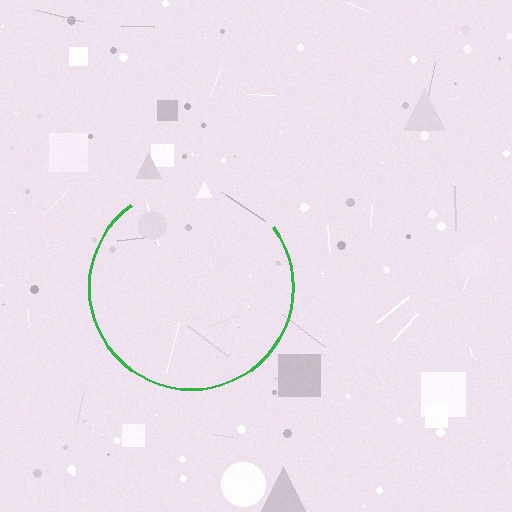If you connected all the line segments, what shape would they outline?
They would outline a circle.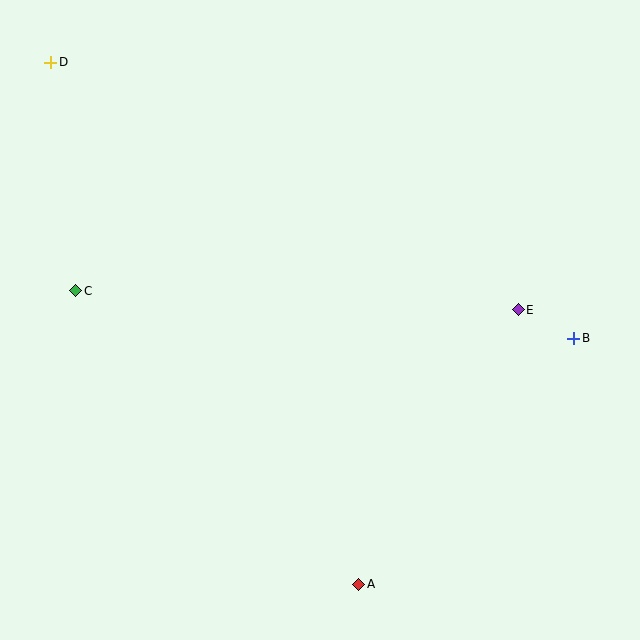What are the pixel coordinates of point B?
Point B is at (574, 338).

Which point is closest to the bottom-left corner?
Point C is closest to the bottom-left corner.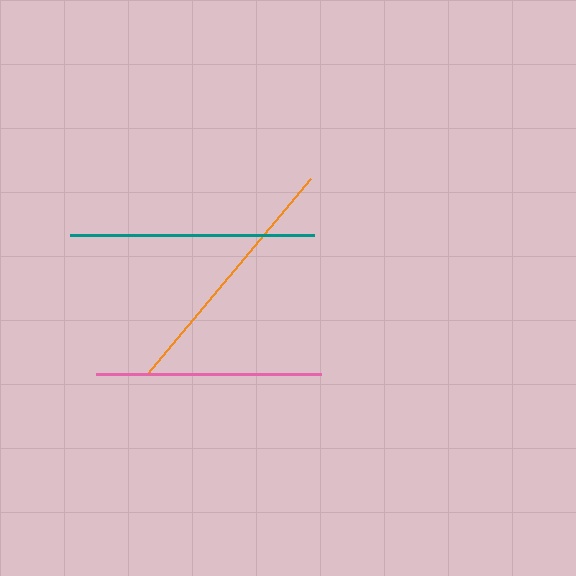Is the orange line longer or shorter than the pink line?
The orange line is longer than the pink line.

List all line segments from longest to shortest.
From longest to shortest: orange, teal, pink.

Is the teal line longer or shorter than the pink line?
The teal line is longer than the pink line.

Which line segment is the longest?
The orange line is the longest at approximately 255 pixels.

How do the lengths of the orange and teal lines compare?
The orange and teal lines are approximately the same length.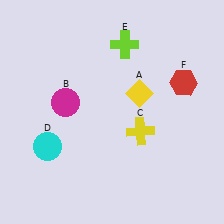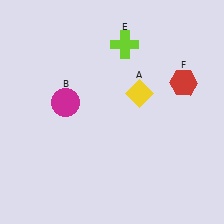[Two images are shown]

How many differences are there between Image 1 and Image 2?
There are 2 differences between the two images.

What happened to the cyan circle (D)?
The cyan circle (D) was removed in Image 2. It was in the bottom-left area of Image 1.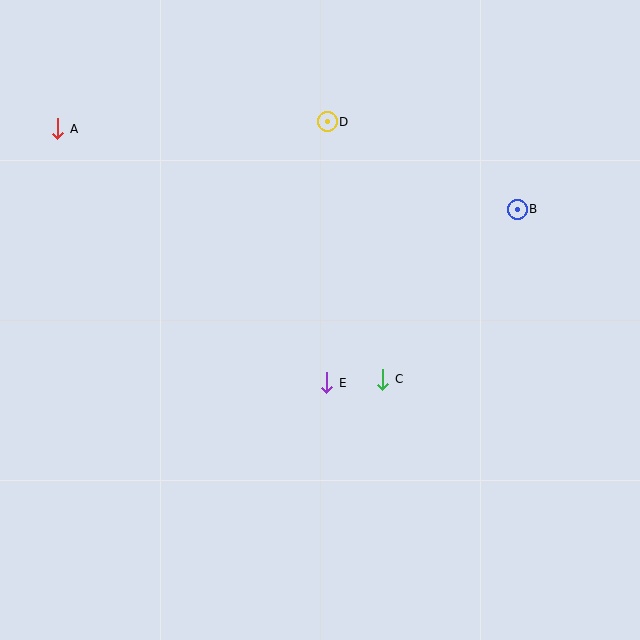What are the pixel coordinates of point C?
Point C is at (383, 379).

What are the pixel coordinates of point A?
Point A is at (58, 129).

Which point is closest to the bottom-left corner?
Point E is closest to the bottom-left corner.